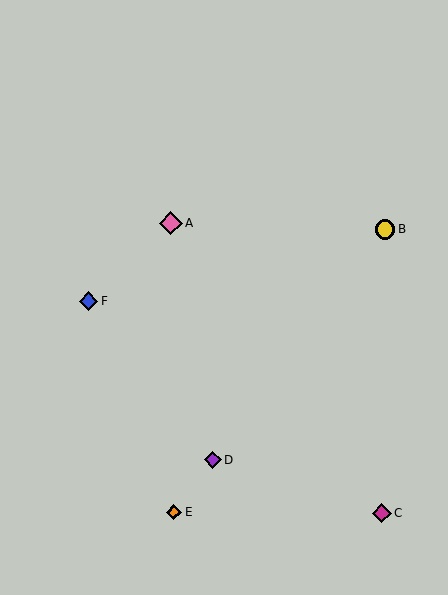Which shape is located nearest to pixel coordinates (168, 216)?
The pink diamond (labeled A) at (171, 223) is nearest to that location.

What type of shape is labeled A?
Shape A is a pink diamond.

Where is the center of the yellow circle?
The center of the yellow circle is at (385, 229).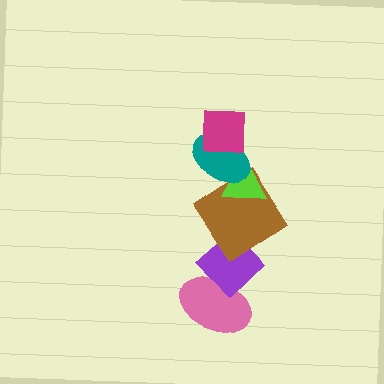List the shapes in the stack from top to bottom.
From top to bottom: the magenta square, the teal ellipse, the lime triangle, the brown diamond, the purple diamond, the pink ellipse.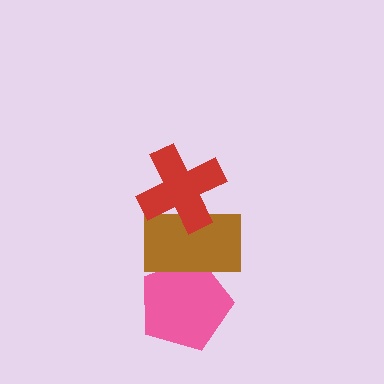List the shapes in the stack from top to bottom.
From top to bottom: the red cross, the brown rectangle, the pink pentagon.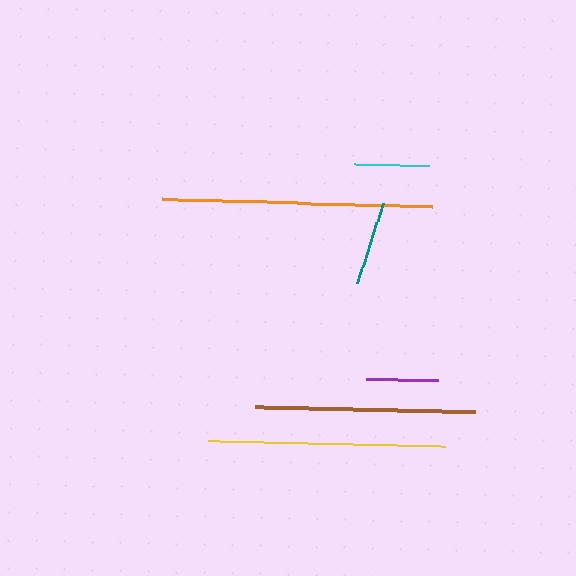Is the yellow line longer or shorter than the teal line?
The yellow line is longer than the teal line.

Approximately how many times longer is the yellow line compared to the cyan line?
The yellow line is approximately 3.2 times the length of the cyan line.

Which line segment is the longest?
The orange line is the longest at approximately 270 pixels.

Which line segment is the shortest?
The purple line is the shortest at approximately 73 pixels.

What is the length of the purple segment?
The purple segment is approximately 73 pixels long.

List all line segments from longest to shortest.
From longest to shortest: orange, yellow, brown, teal, cyan, purple.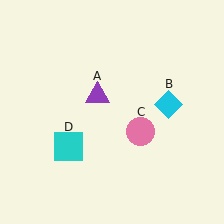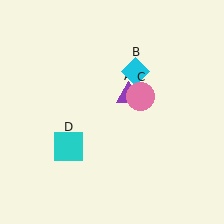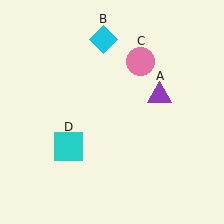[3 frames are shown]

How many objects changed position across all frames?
3 objects changed position: purple triangle (object A), cyan diamond (object B), pink circle (object C).